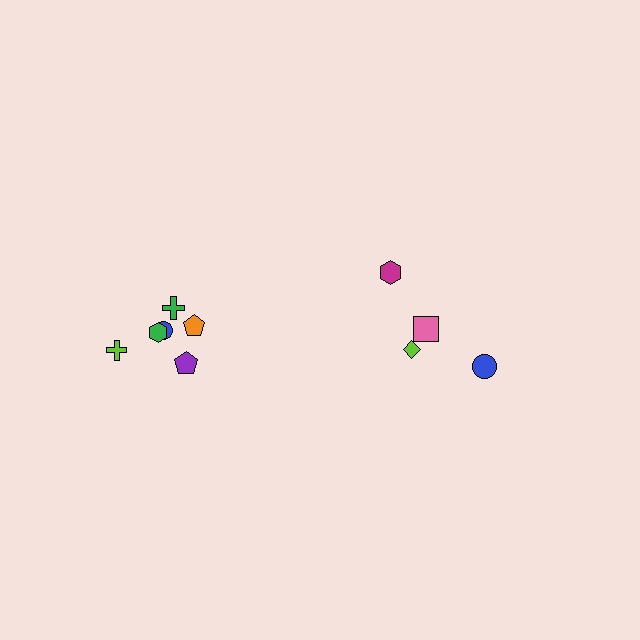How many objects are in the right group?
There are 4 objects.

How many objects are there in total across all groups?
There are 10 objects.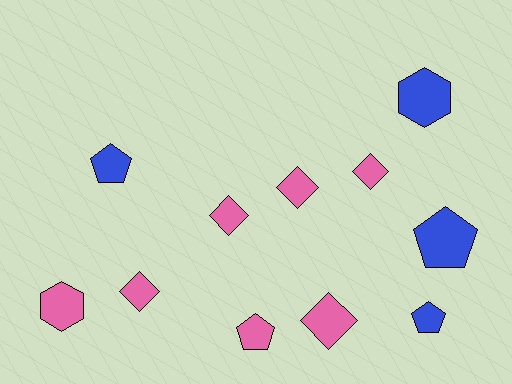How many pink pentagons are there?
There is 1 pink pentagon.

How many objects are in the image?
There are 11 objects.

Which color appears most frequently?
Pink, with 7 objects.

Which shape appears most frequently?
Diamond, with 5 objects.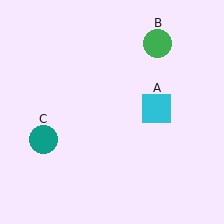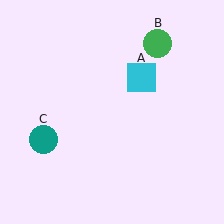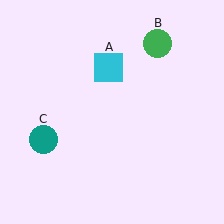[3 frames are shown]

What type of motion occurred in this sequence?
The cyan square (object A) rotated counterclockwise around the center of the scene.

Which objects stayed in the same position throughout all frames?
Green circle (object B) and teal circle (object C) remained stationary.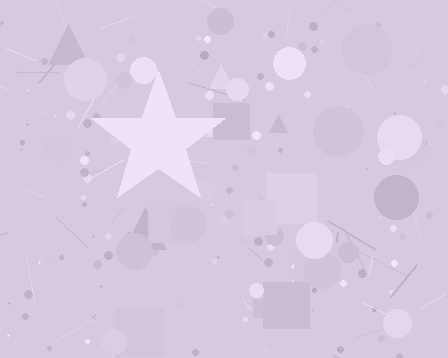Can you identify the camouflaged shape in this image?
The camouflaged shape is a star.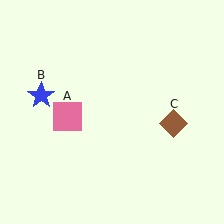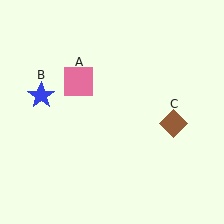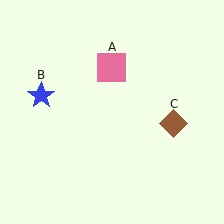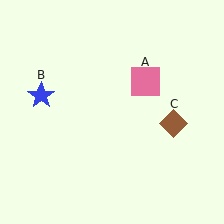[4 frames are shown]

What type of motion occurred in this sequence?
The pink square (object A) rotated clockwise around the center of the scene.